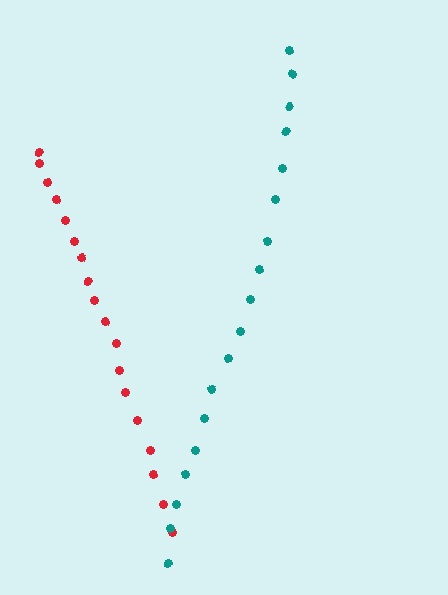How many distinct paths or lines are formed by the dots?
There are 2 distinct paths.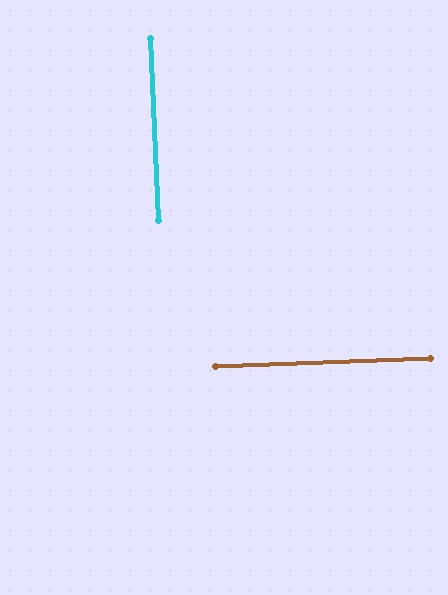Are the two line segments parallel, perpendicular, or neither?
Perpendicular — they meet at approximately 90°.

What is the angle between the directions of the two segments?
Approximately 90 degrees.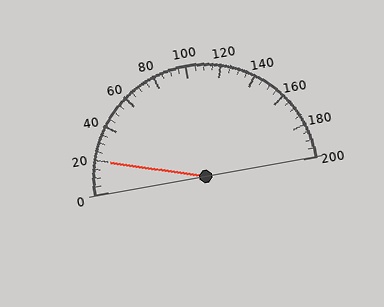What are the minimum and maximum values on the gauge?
The gauge ranges from 0 to 200.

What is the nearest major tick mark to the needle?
The nearest major tick mark is 20.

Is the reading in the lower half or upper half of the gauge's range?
The reading is in the lower half of the range (0 to 200).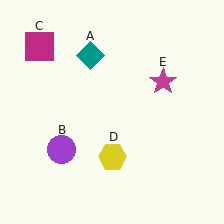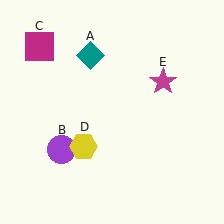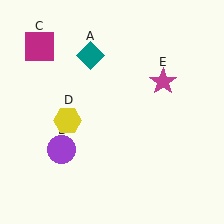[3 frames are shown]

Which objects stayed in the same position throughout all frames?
Teal diamond (object A) and purple circle (object B) and magenta square (object C) and magenta star (object E) remained stationary.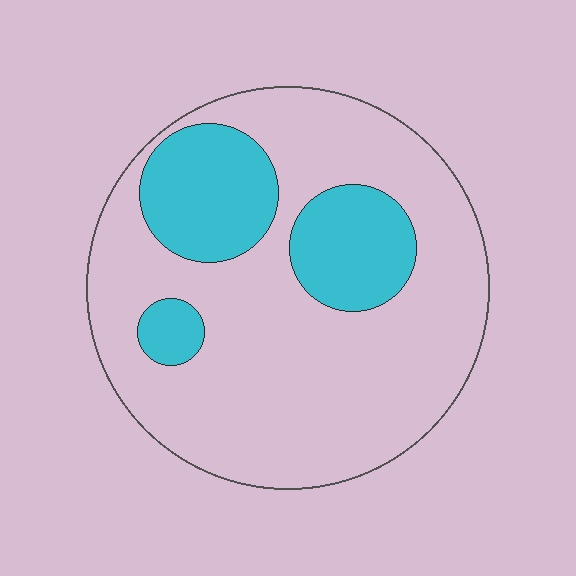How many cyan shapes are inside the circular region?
3.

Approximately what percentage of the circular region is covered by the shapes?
Approximately 25%.